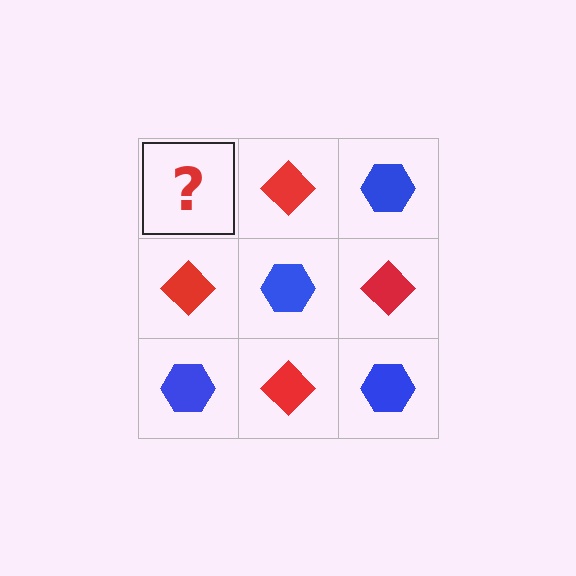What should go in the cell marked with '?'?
The missing cell should contain a blue hexagon.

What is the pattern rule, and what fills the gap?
The rule is that it alternates blue hexagon and red diamond in a checkerboard pattern. The gap should be filled with a blue hexagon.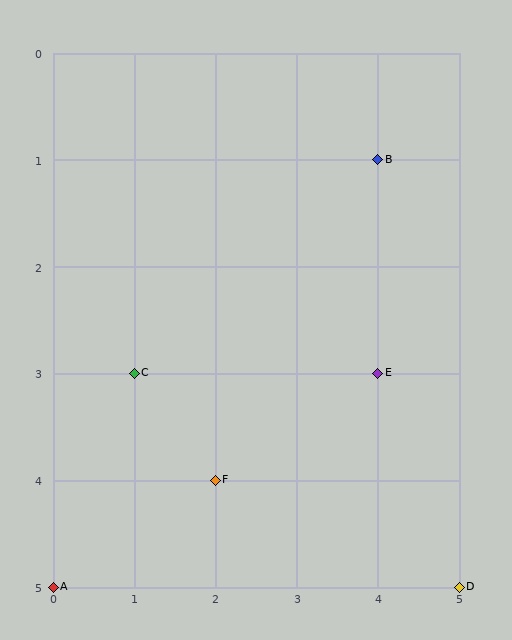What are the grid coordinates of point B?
Point B is at grid coordinates (4, 1).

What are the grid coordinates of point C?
Point C is at grid coordinates (1, 3).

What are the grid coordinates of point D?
Point D is at grid coordinates (5, 5).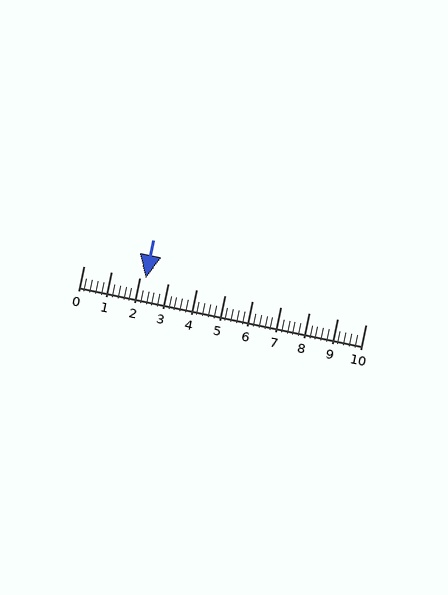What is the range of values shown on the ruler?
The ruler shows values from 0 to 10.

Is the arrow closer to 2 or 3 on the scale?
The arrow is closer to 2.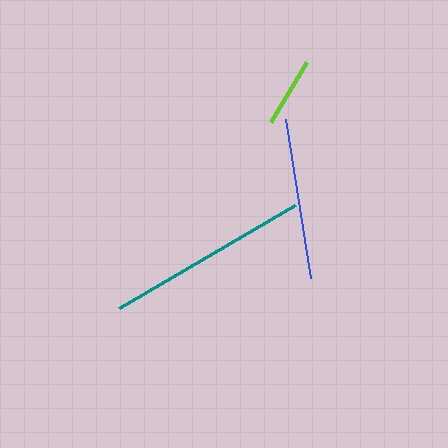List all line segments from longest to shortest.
From longest to shortest: teal, blue, lime.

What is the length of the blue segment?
The blue segment is approximately 161 pixels long.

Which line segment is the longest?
The teal line is the longest at approximately 203 pixels.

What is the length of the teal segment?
The teal segment is approximately 203 pixels long.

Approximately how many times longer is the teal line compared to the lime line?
The teal line is approximately 2.9 times the length of the lime line.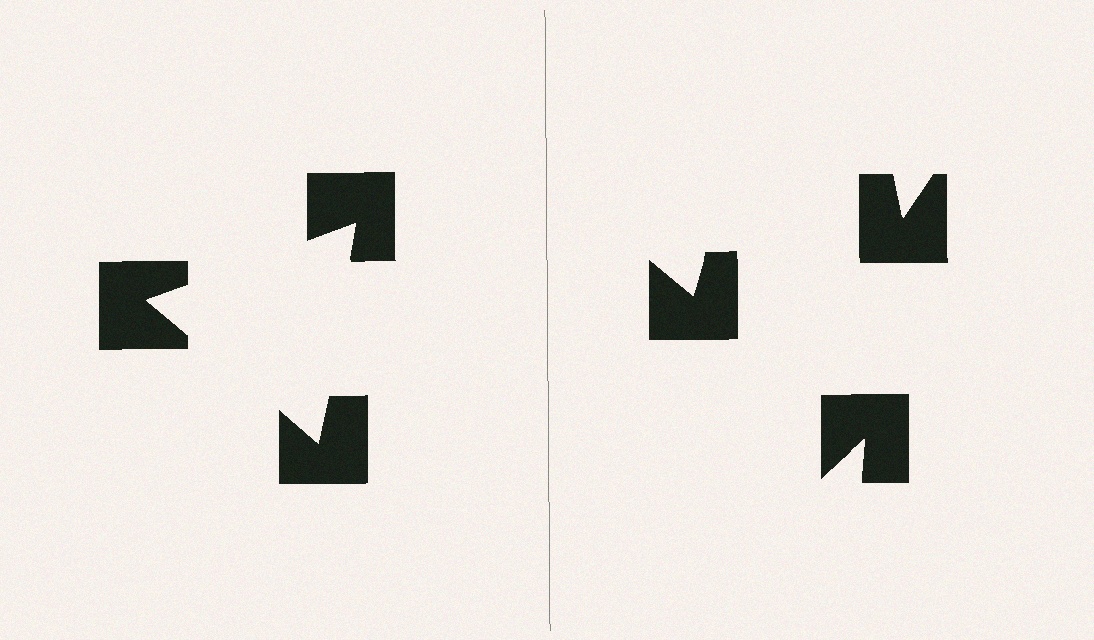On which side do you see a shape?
An illusory triangle appears on the left side. On the right side the wedge cuts are rotated, so no coherent shape forms.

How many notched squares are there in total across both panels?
6 — 3 on each side.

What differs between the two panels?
The notched squares are positioned identically on both sides; only the wedge orientations differ. On the left they align to a triangle; on the right they are misaligned.